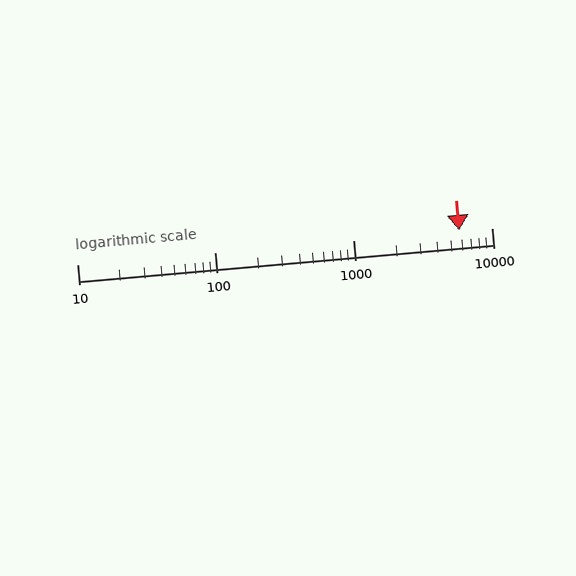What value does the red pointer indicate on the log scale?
The pointer indicates approximately 5800.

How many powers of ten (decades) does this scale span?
The scale spans 3 decades, from 10 to 10000.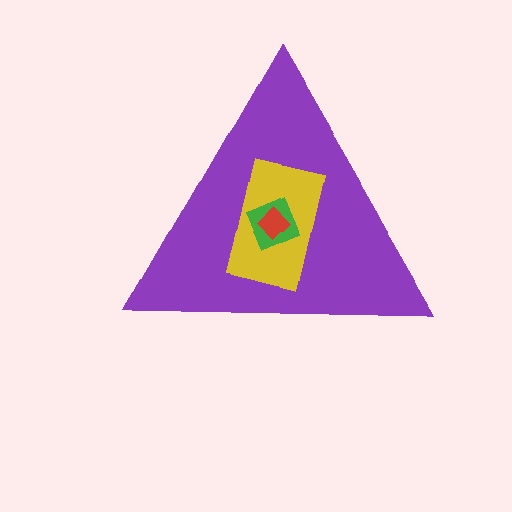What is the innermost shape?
The red diamond.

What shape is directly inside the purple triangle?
The yellow rectangle.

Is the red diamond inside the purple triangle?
Yes.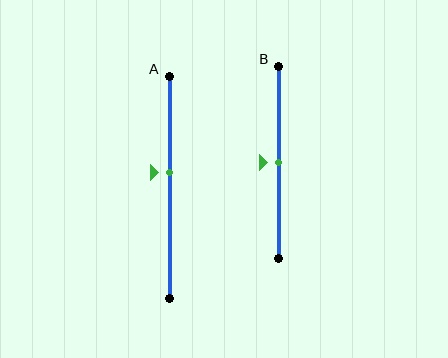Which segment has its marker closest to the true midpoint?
Segment B has its marker closest to the true midpoint.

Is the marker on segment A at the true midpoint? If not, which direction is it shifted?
No, the marker on segment A is shifted upward by about 6% of the segment length.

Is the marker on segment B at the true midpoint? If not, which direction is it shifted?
Yes, the marker on segment B is at the true midpoint.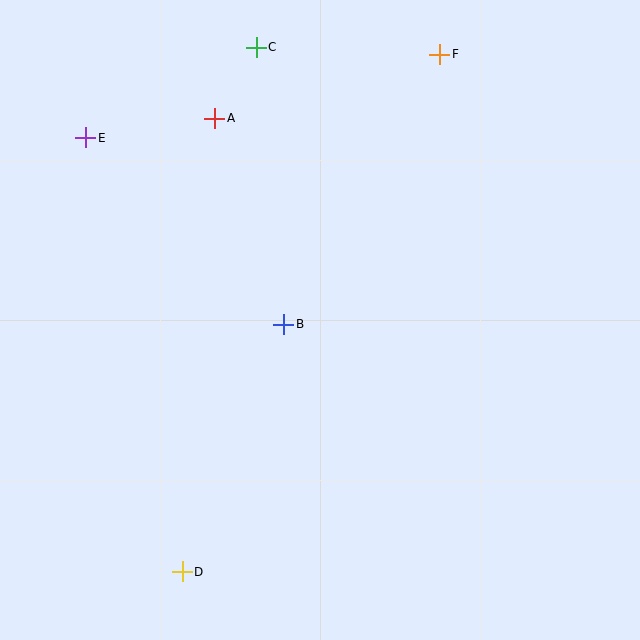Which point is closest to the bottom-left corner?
Point D is closest to the bottom-left corner.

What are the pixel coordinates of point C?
Point C is at (256, 47).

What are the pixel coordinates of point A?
Point A is at (215, 118).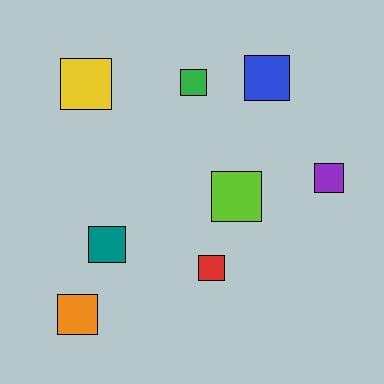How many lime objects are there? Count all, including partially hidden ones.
There is 1 lime object.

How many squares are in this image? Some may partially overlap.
There are 8 squares.